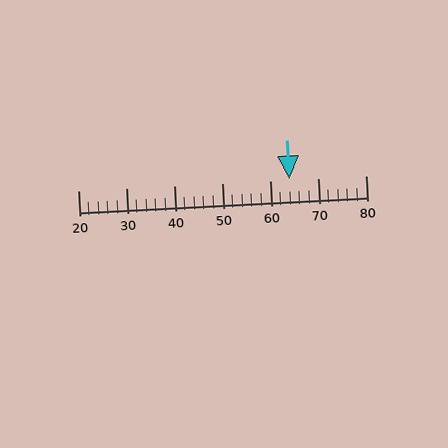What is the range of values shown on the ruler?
The ruler shows values from 20 to 80.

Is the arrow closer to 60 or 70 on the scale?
The arrow is closer to 60.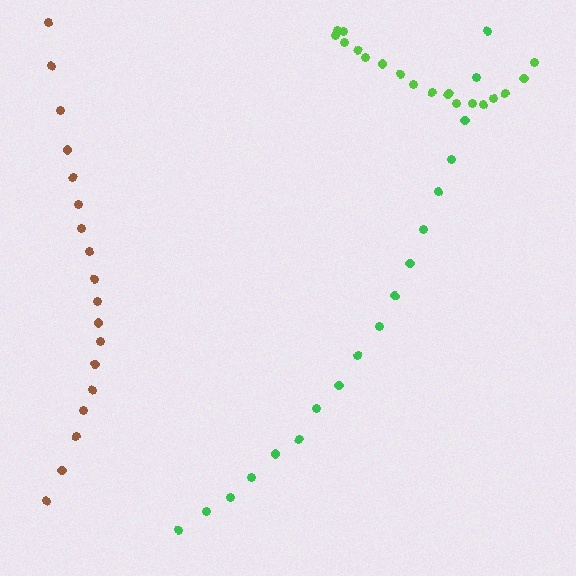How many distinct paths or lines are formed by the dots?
There are 3 distinct paths.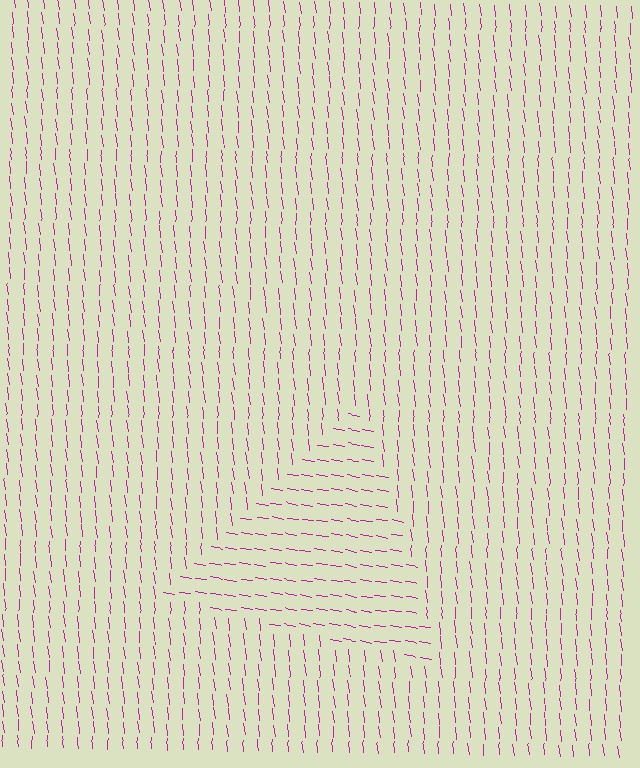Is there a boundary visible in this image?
Yes, there is a texture boundary formed by a change in line orientation.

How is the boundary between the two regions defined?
The boundary is defined purely by a change in line orientation (approximately 75 degrees difference). All lines are the same color and thickness.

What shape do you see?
I see a triangle.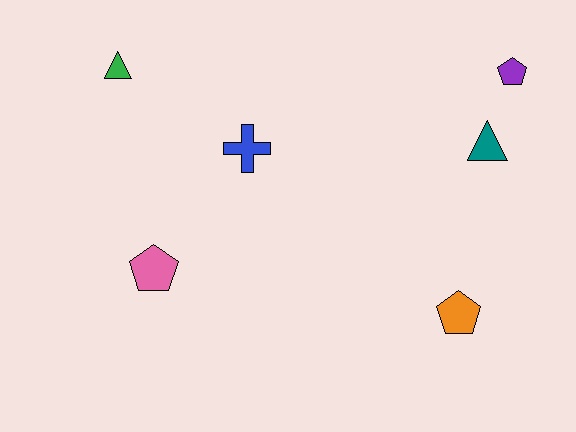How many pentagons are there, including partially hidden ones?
There are 3 pentagons.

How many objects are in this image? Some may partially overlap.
There are 6 objects.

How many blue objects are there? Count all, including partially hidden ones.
There is 1 blue object.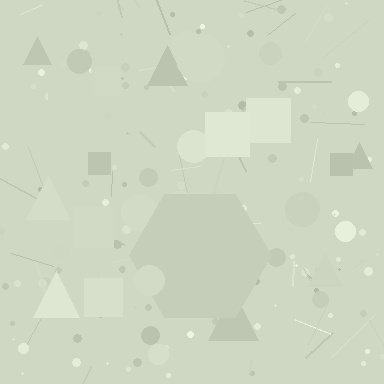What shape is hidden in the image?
A hexagon is hidden in the image.